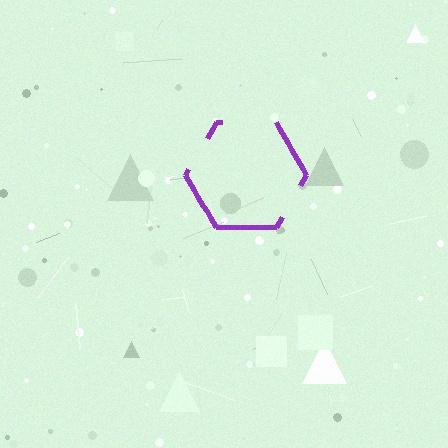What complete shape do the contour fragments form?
The contour fragments form a hexagon.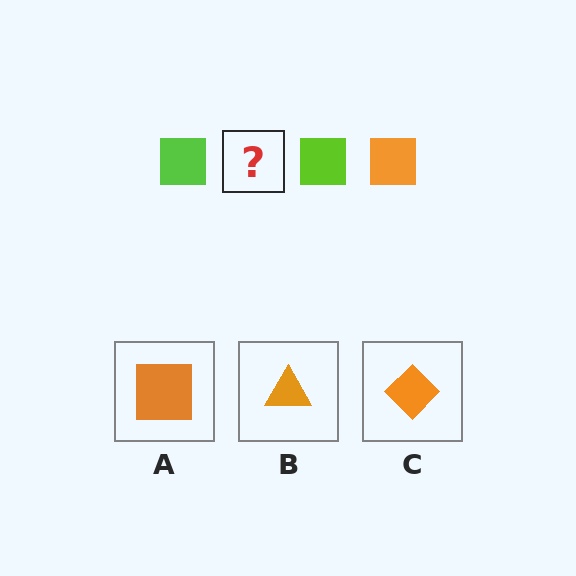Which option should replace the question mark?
Option A.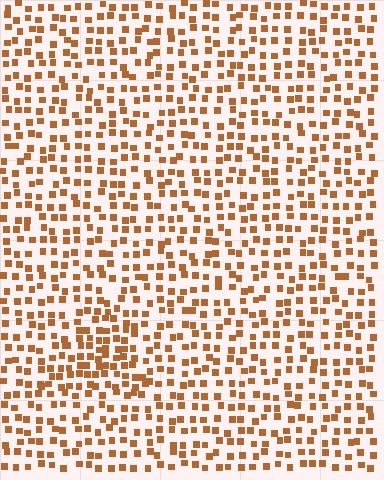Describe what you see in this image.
The image contains small brown elements arranged at two different densities. A triangle-shaped region is visible where the elements are more densely packed than the surrounding area.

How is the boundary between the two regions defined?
The boundary is defined by a change in element density (approximately 1.6x ratio). All elements are the same color, size, and shape.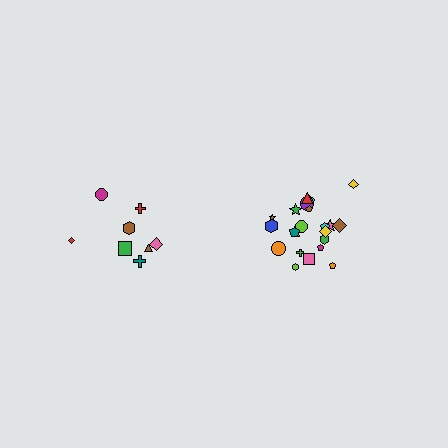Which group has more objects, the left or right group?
The right group.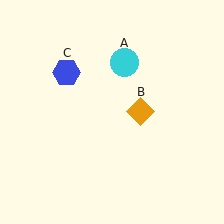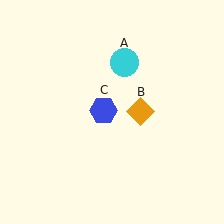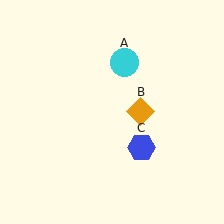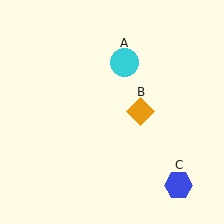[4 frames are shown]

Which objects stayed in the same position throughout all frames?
Cyan circle (object A) and orange diamond (object B) remained stationary.